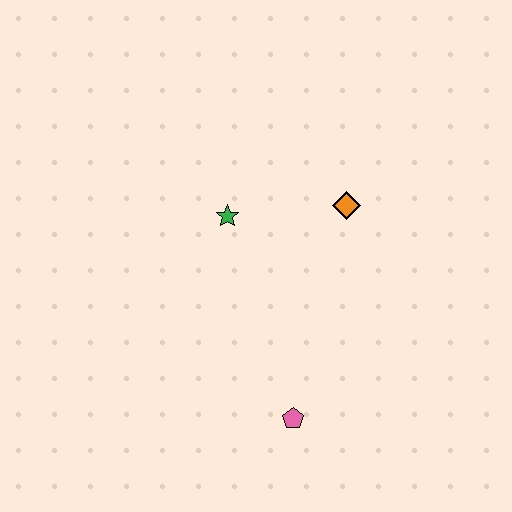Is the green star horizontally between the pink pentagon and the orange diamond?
No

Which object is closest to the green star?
The orange diamond is closest to the green star.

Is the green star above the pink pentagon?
Yes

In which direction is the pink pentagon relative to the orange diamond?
The pink pentagon is below the orange diamond.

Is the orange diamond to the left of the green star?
No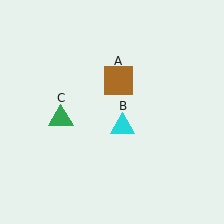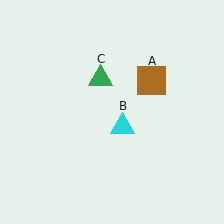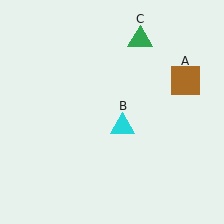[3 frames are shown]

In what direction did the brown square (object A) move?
The brown square (object A) moved right.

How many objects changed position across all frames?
2 objects changed position: brown square (object A), green triangle (object C).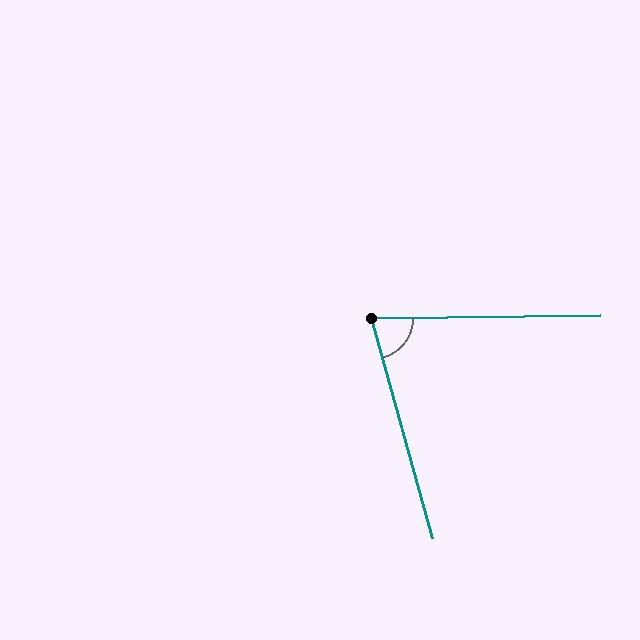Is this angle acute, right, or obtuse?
It is acute.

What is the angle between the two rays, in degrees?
Approximately 75 degrees.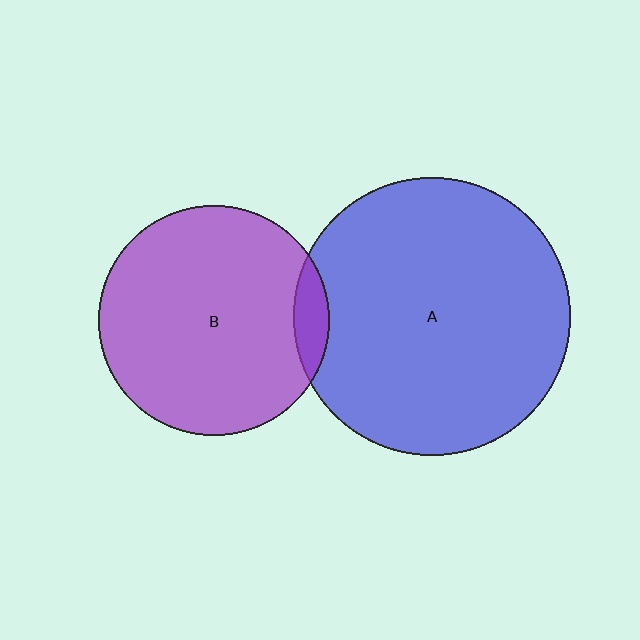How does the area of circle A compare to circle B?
Approximately 1.5 times.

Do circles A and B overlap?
Yes.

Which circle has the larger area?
Circle A (blue).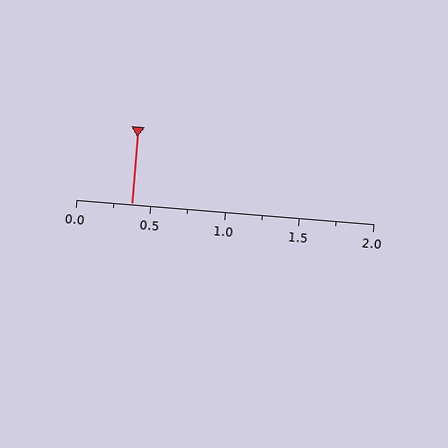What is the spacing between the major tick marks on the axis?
The major ticks are spaced 0.5 apart.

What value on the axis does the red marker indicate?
The marker indicates approximately 0.38.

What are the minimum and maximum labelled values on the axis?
The axis runs from 0.0 to 2.0.